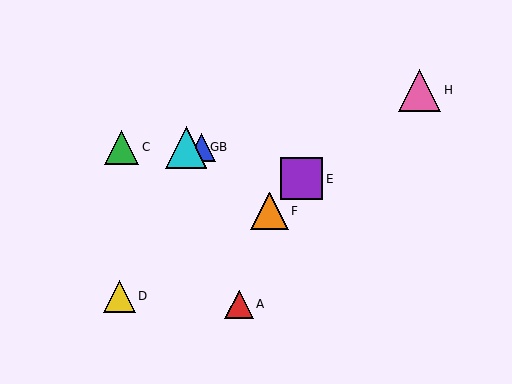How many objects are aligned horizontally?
3 objects (B, C, G) are aligned horizontally.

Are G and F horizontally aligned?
No, G is at y≈147 and F is at y≈211.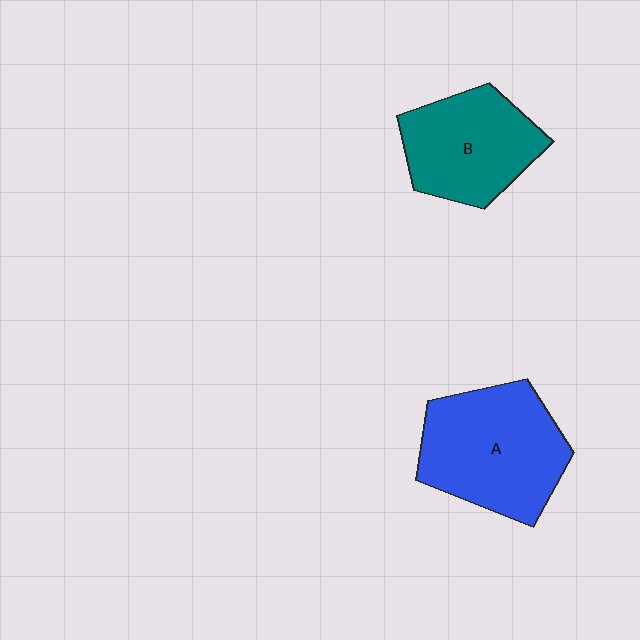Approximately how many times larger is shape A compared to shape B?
Approximately 1.3 times.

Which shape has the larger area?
Shape A (blue).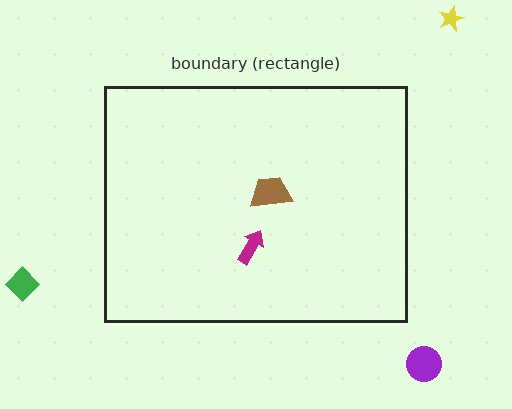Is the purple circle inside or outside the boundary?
Outside.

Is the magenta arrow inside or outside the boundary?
Inside.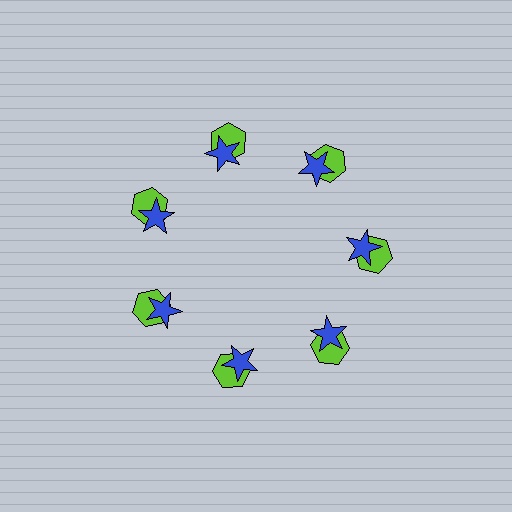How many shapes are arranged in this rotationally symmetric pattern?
There are 14 shapes, arranged in 7 groups of 2.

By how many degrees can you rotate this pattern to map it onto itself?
The pattern maps onto itself every 51 degrees of rotation.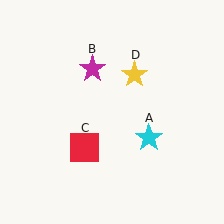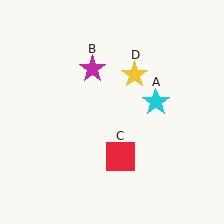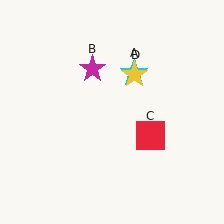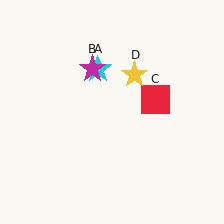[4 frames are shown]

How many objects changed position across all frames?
2 objects changed position: cyan star (object A), red square (object C).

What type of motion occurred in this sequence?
The cyan star (object A), red square (object C) rotated counterclockwise around the center of the scene.